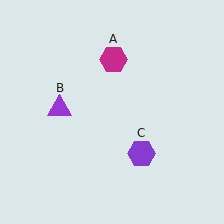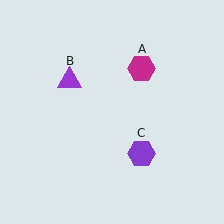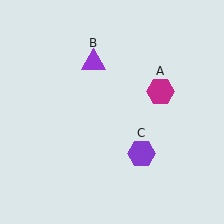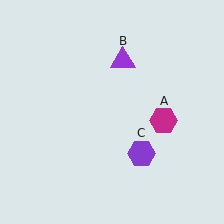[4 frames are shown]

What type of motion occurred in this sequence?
The magenta hexagon (object A), purple triangle (object B) rotated clockwise around the center of the scene.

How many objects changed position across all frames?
2 objects changed position: magenta hexagon (object A), purple triangle (object B).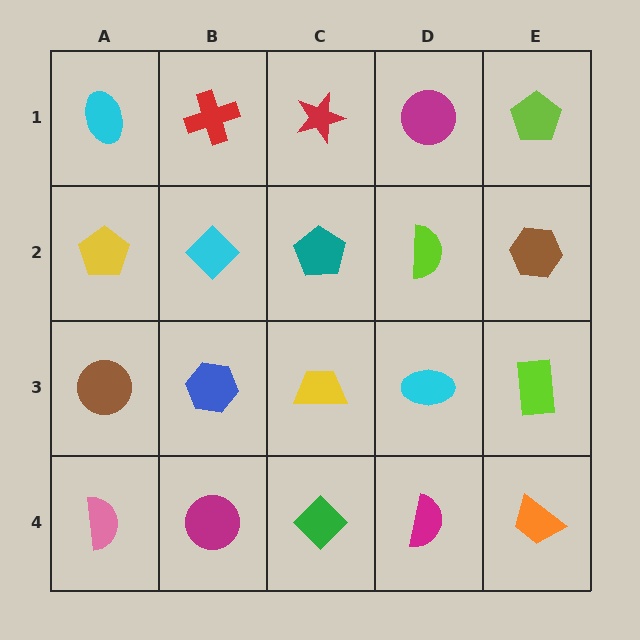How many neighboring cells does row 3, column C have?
4.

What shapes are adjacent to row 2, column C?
A red star (row 1, column C), a yellow trapezoid (row 3, column C), a cyan diamond (row 2, column B), a lime semicircle (row 2, column D).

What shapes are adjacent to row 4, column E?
A lime rectangle (row 3, column E), a magenta semicircle (row 4, column D).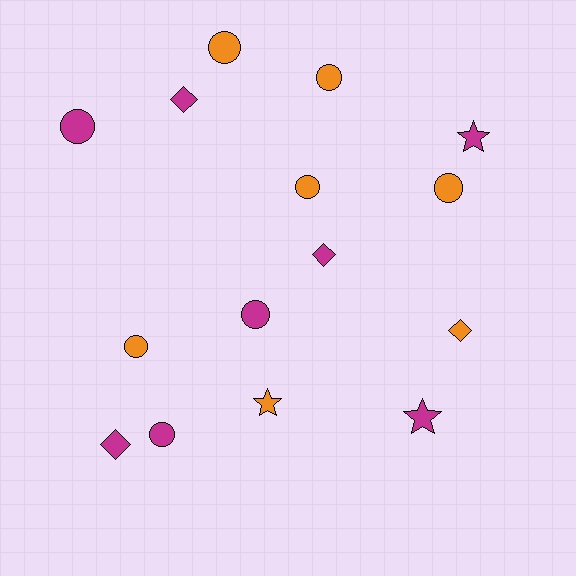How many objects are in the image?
There are 15 objects.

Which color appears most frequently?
Magenta, with 8 objects.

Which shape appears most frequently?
Circle, with 8 objects.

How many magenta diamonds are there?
There are 3 magenta diamonds.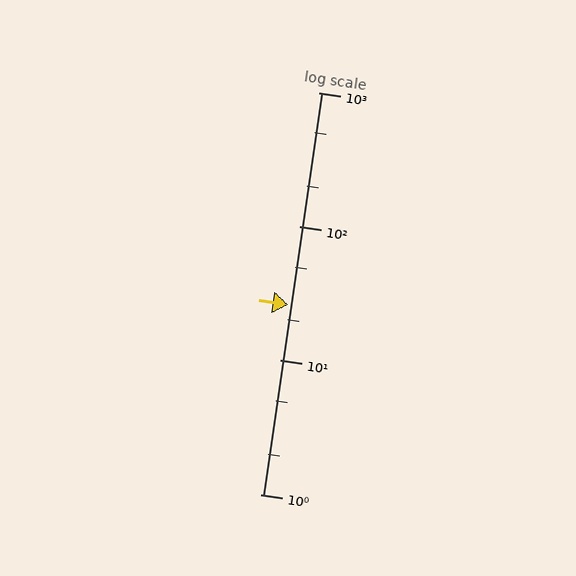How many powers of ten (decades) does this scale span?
The scale spans 3 decades, from 1 to 1000.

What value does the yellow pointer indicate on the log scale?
The pointer indicates approximately 26.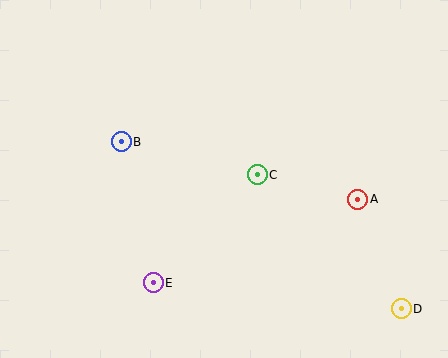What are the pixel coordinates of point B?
Point B is at (121, 142).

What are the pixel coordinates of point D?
Point D is at (401, 309).